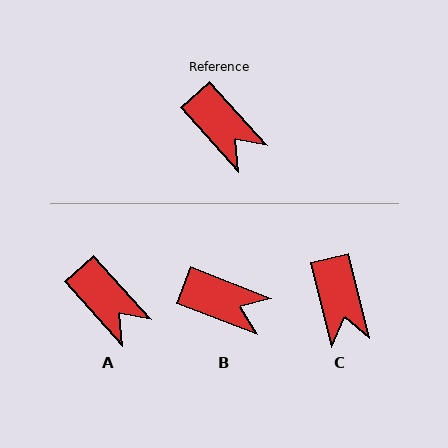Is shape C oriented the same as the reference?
No, it is off by about 28 degrees.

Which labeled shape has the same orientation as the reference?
A.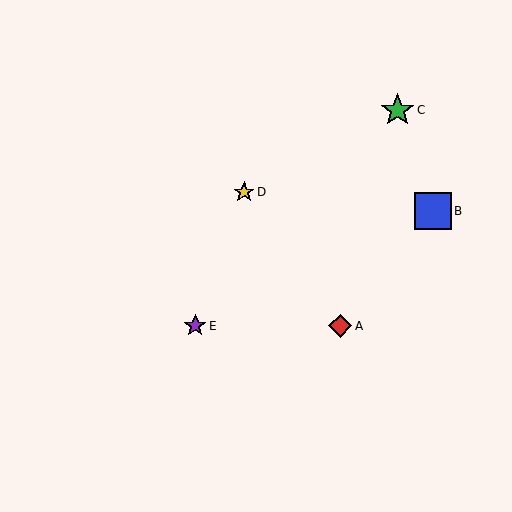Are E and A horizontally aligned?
Yes, both are at y≈326.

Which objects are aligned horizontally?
Objects A, E are aligned horizontally.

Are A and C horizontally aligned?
No, A is at y≈326 and C is at y≈110.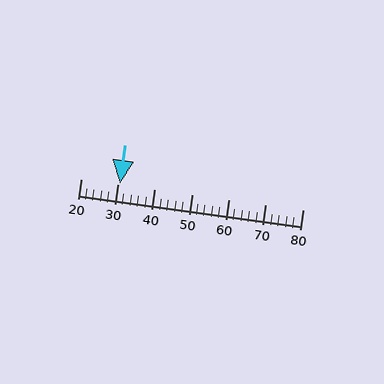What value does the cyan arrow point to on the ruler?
The cyan arrow points to approximately 31.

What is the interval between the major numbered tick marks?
The major tick marks are spaced 10 units apart.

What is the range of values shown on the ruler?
The ruler shows values from 20 to 80.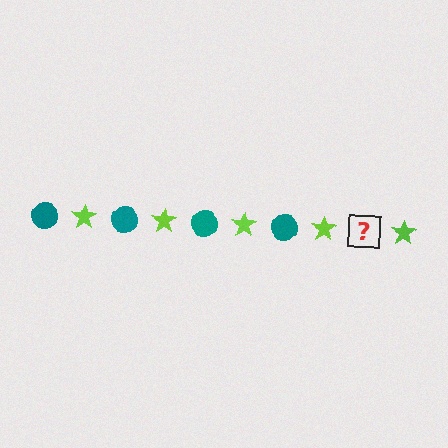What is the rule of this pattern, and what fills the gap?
The rule is that the pattern alternates between teal circle and lime star. The gap should be filled with a teal circle.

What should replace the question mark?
The question mark should be replaced with a teal circle.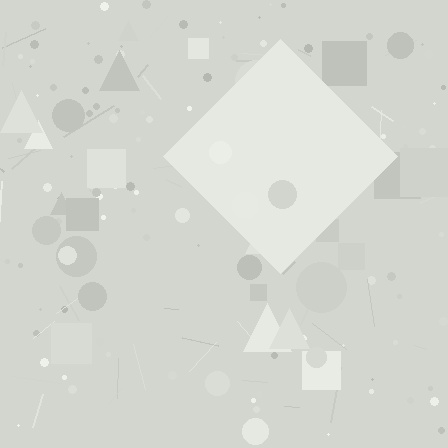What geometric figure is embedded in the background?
A diamond is embedded in the background.